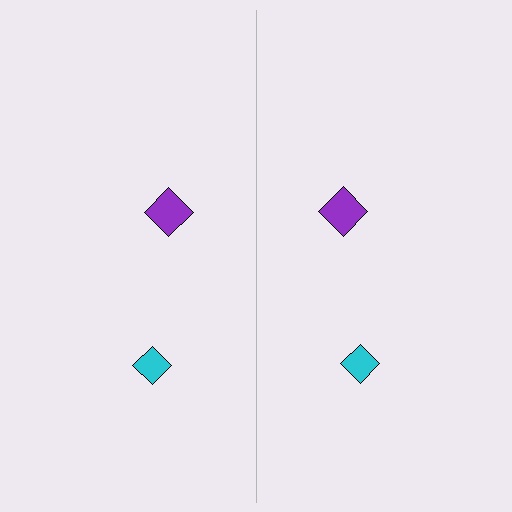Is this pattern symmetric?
Yes, this pattern has bilateral (reflection) symmetry.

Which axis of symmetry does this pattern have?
The pattern has a vertical axis of symmetry running through the center of the image.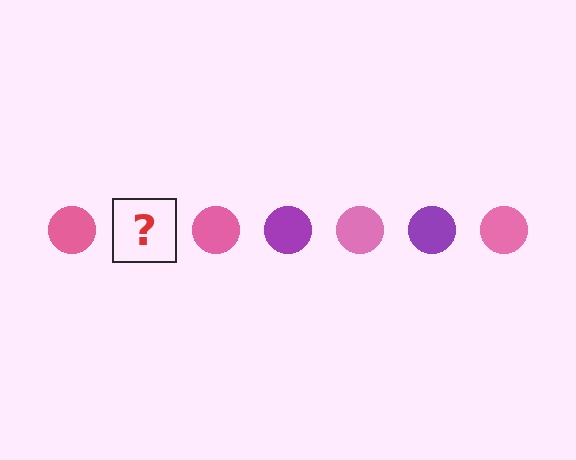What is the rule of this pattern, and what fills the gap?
The rule is that the pattern cycles through pink, purple circles. The gap should be filled with a purple circle.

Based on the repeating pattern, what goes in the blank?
The blank should be a purple circle.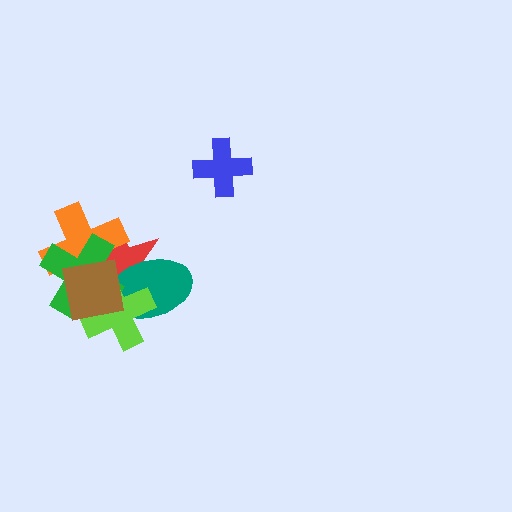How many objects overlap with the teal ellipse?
4 objects overlap with the teal ellipse.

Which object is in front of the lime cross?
The brown square is in front of the lime cross.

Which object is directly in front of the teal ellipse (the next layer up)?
The green cross is directly in front of the teal ellipse.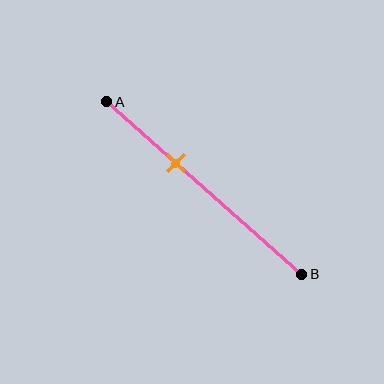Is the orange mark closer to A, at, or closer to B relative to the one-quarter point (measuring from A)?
The orange mark is closer to point B than the one-quarter point of segment AB.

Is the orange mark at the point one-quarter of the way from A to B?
No, the mark is at about 35% from A, not at the 25% one-quarter point.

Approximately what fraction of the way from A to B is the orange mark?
The orange mark is approximately 35% of the way from A to B.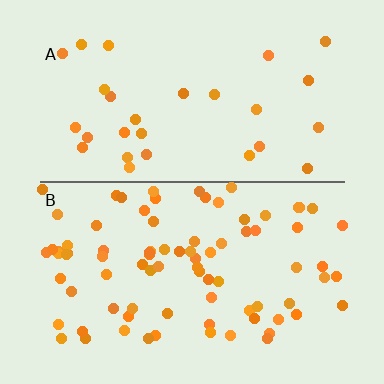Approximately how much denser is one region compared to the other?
Approximately 2.8× — region B over region A.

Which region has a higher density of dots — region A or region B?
B (the bottom).